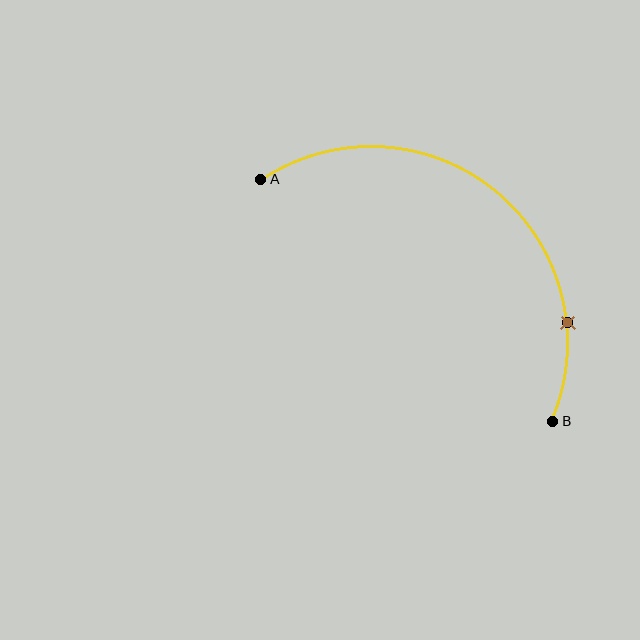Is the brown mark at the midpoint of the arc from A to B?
No. The brown mark lies on the arc but is closer to endpoint B. The arc midpoint would be at the point on the curve equidistant along the arc from both A and B.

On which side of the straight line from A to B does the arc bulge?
The arc bulges above and to the right of the straight line connecting A and B.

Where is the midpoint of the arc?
The arc midpoint is the point on the curve farthest from the straight line joining A and B. It sits above and to the right of that line.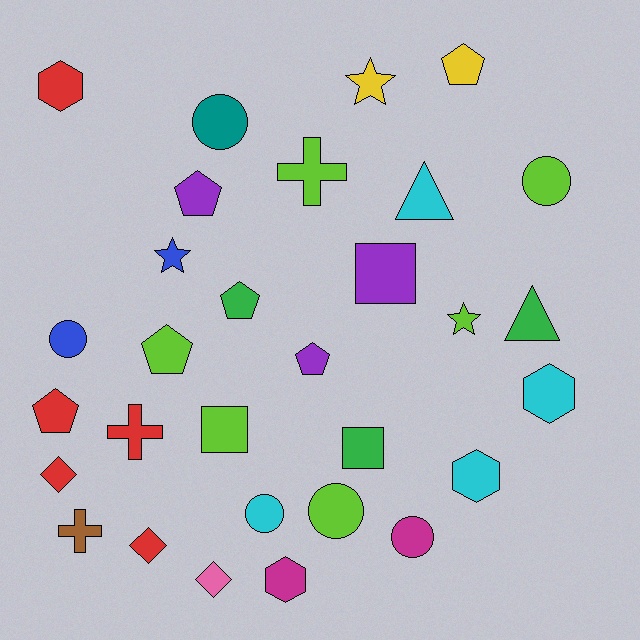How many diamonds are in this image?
There are 3 diamonds.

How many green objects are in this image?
There are 3 green objects.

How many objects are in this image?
There are 30 objects.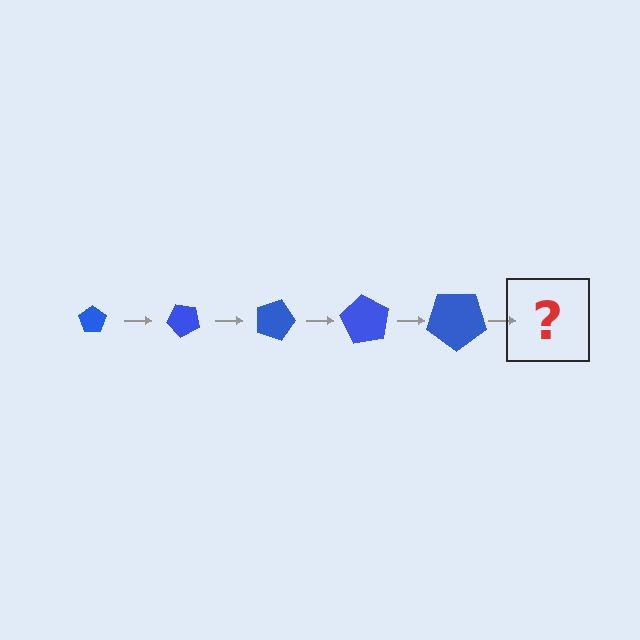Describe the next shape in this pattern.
It should be a pentagon, larger than the previous one and rotated 225 degrees from the start.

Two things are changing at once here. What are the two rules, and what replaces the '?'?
The two rules are that the pentagon grows larger each step and it rotates 45 degrees each step. The '?' should be a pentagon, larger than the previous one and rotated 225 degrees from the start.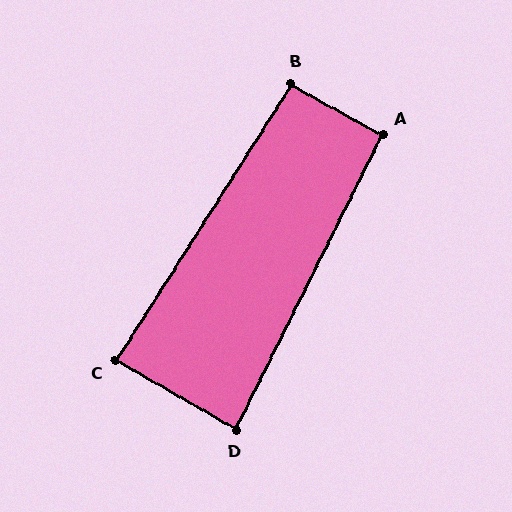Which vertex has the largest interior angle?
B, at approximately 93 degrees.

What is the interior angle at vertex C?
Approximately 87 degrees (approximately right).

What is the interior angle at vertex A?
Approximately 93 degrees (approximately right).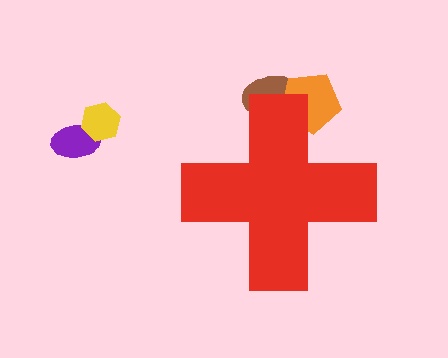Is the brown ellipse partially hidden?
Yes, the brown ellipse is partially hidden behind the red cross.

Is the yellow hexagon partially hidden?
No, the yellow hexagon is fully visible.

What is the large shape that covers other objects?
A red cross.